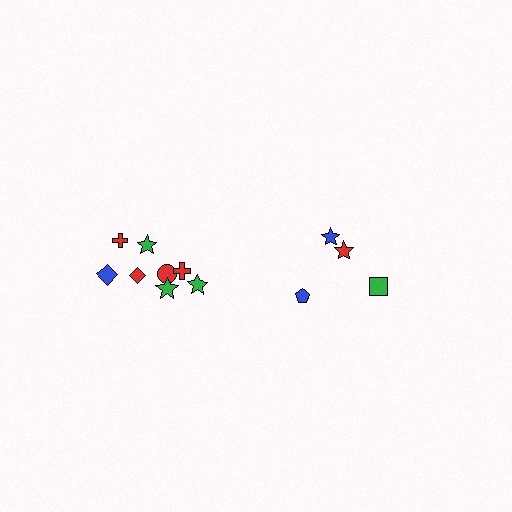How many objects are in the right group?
There are 4 objects.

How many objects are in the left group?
There are 8 objects.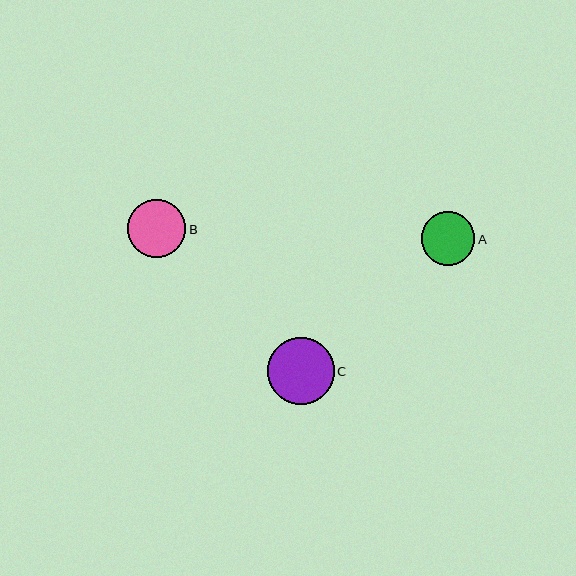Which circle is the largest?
Circle C is the largest with a size of approximately 67 pixels.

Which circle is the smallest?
Circle A is the smallest with a size of approximately 54 pixels.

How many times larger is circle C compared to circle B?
Circle C is approximately 1.1 times the size of circle B.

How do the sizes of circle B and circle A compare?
Circle B and circle A are approximately the same size.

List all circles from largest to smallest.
From largest to smallest: C, B, A.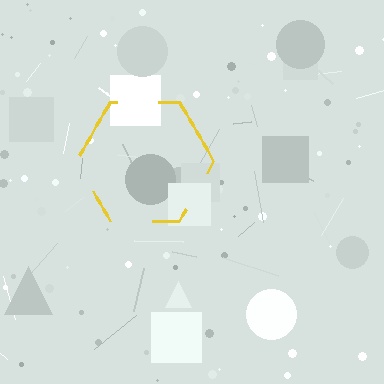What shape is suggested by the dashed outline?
The dashed outline suggests a hexagon.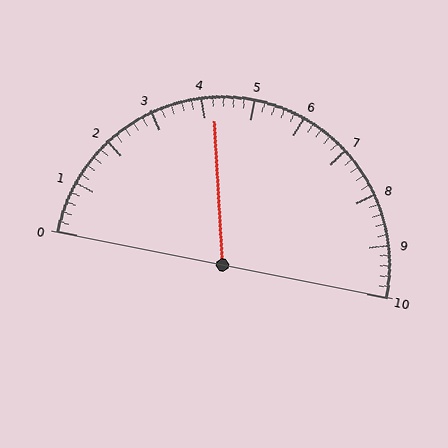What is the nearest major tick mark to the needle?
The nearest major tick mark is 4.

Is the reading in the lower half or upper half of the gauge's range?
The reading is in the lower half of the range (0 to 10).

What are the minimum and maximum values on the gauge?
The gauge ranges from 0 to 10.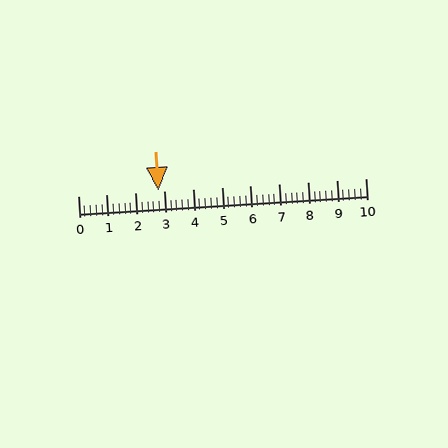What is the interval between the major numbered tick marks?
The major tick marks are spaced 1 units apart.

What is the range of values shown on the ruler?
The ruler shows values from 0 to 10.